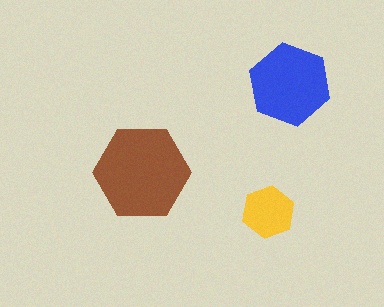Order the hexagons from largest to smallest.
the brown one, the blue one, the yellow one.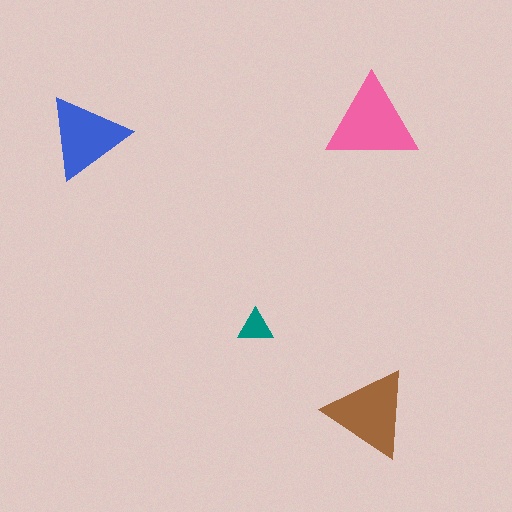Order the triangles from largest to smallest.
the pink one, the brown one, the blue one, the teal one.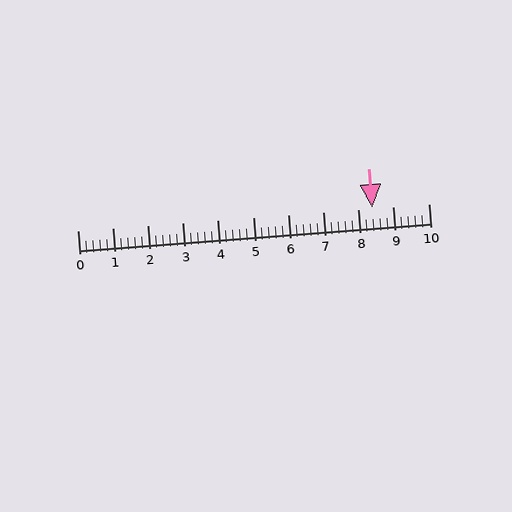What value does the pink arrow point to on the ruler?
The pink arrow points to approximately 8.4.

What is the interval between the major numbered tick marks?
The major tick marks are spaced 1 units apart.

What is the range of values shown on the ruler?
The ruler shows values from 0 to 10.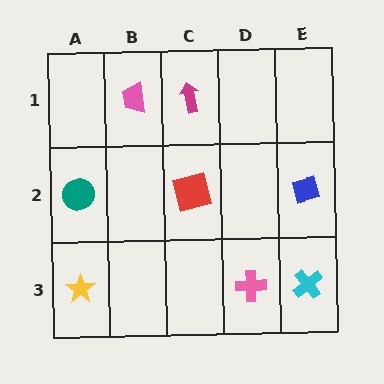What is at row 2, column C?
A red square.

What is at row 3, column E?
A cyan cross.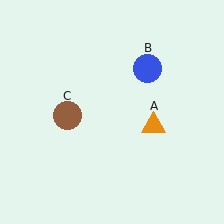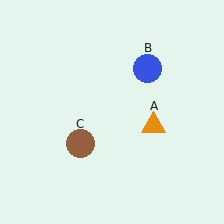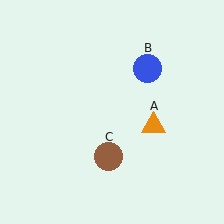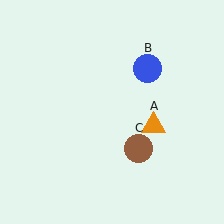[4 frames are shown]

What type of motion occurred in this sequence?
The brown circle (object C) rotated counterclockwise around the center of the scene.